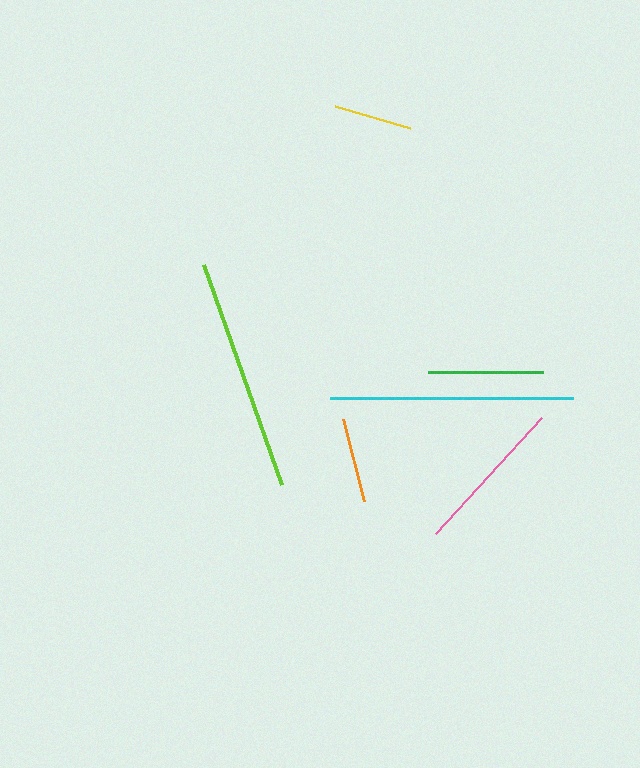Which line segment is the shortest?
The yellow line is the shortest at approximately 78 pixels.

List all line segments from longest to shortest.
From longest to shortest: cyan, lime, pink, green, orange, yellow.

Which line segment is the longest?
The cyan line is the longest at approximately 243 pixels.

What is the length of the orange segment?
The orange segment is approximately 85 pixels long.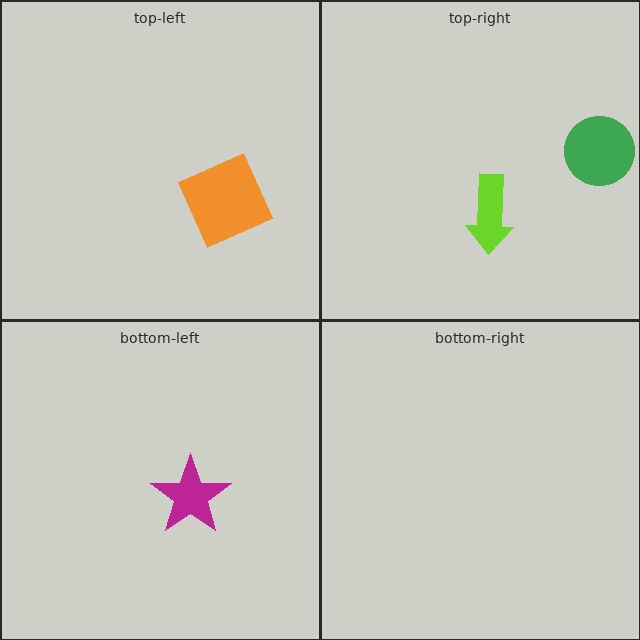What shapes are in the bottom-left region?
The magenta star.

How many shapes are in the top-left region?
1.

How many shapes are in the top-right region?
2.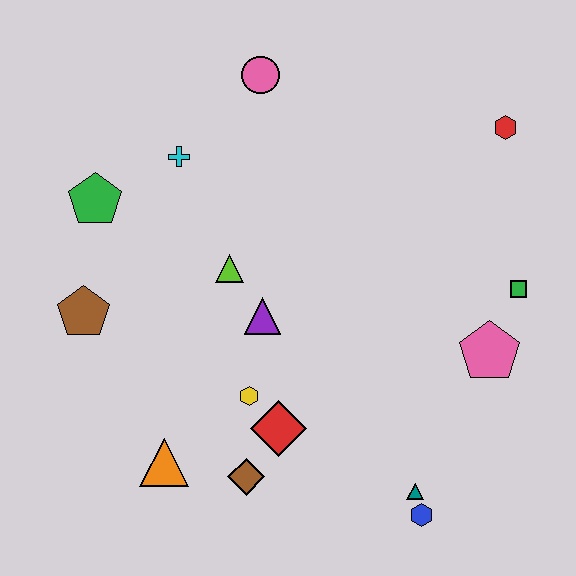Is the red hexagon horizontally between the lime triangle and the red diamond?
No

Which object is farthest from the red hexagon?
The orange triangle is farthest from the red hexagon.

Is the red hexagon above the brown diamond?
Yes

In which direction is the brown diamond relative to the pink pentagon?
The brown diamond is to the left of the pink pentagon.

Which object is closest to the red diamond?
The yellow hexagon is closest to the red diamond.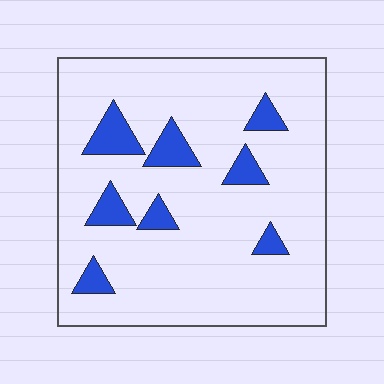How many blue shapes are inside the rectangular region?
8.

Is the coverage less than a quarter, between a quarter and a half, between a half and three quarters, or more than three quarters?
Less than a quarter.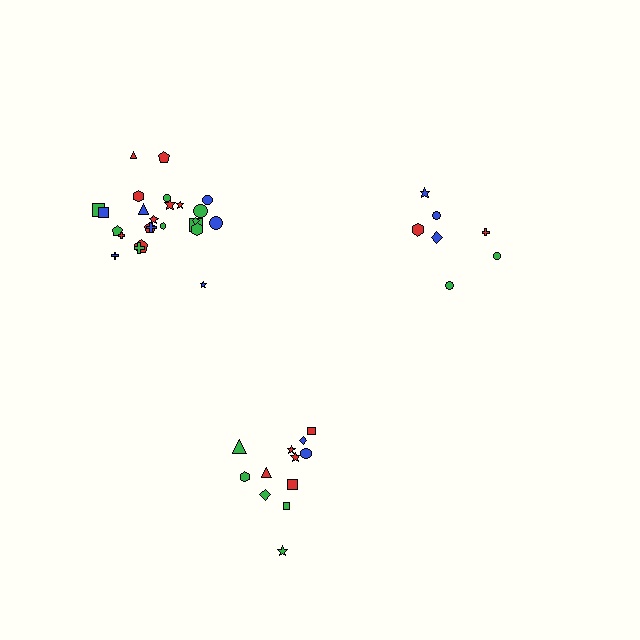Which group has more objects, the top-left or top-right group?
The top-left group.